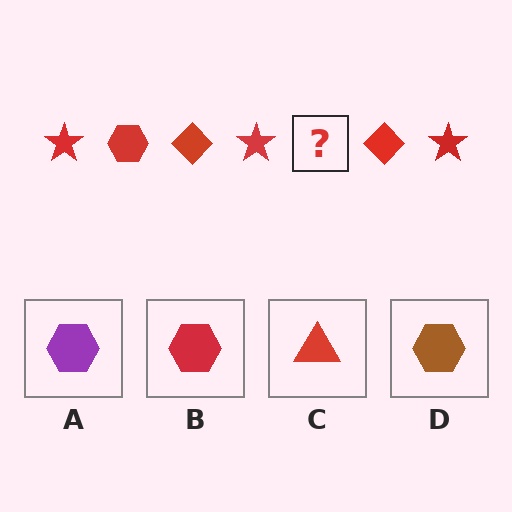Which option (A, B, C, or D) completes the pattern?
B.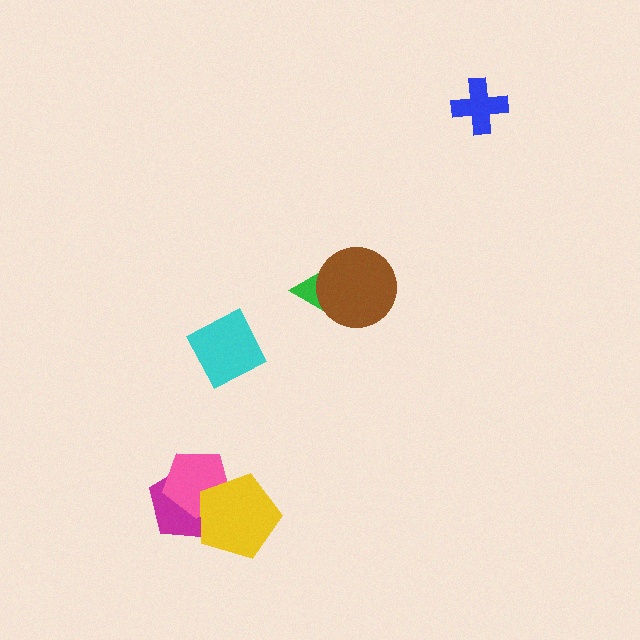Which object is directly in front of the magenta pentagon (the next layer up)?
The pink pentagon is directly in front of the magenta pentagon.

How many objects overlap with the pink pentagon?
2 objects overlap with the pink pentagon.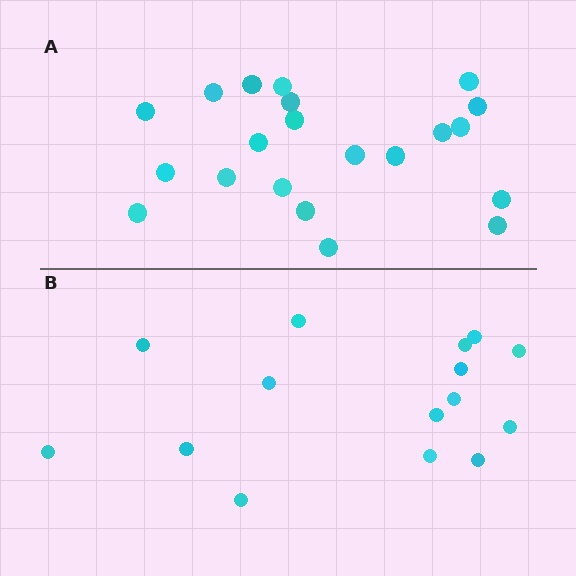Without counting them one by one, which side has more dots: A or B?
Region A (the top region) has more dots.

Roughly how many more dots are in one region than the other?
Region A has about 6 more dots than region B.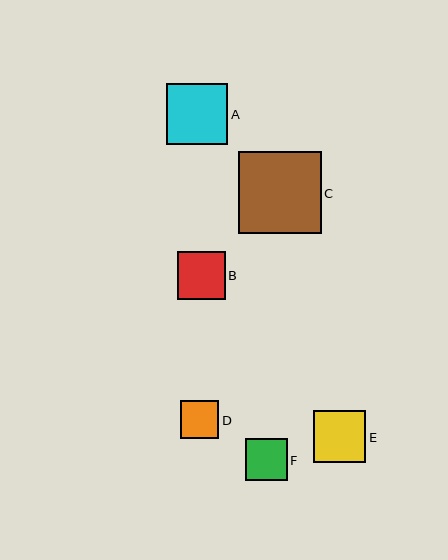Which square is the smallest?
Square D is the smallest with a size of approximately 38 pixels.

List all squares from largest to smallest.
From largest to smallest: C, A, E, B, F, D.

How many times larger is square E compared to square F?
Square E is approximately 1.2 times the size of square F.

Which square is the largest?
Square C is the largest with a size of approximately 82 pixels.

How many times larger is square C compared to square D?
Square C is approximately 2.2 times the size of square D.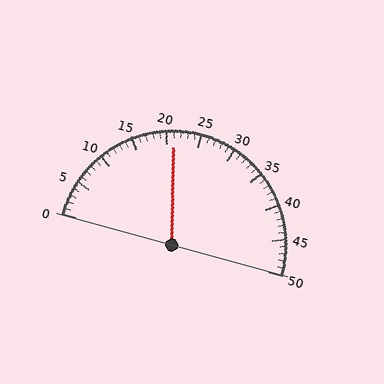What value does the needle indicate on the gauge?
The needle indicates approximately 21.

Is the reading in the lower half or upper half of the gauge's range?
The reading is in the lower half of the range (0 to 50).